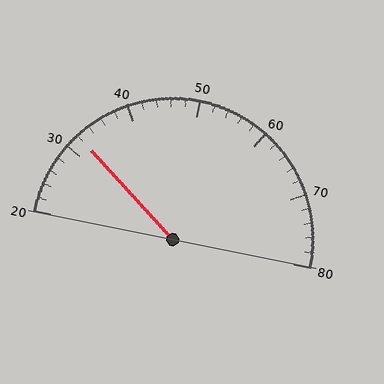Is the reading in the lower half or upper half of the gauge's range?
The reading is in the lower half of the range (20 to 80).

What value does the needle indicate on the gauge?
The needle indicates approximately 32.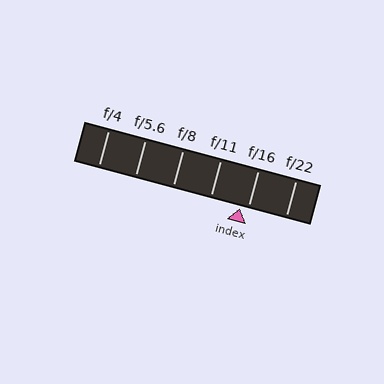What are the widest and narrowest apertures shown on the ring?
The widest aperture shown is f/4 and the narrowest is f/22.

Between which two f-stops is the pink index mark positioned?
The index mark is between f/11 and f/16.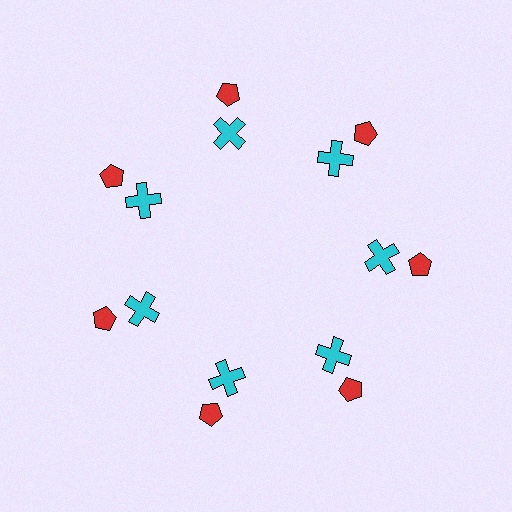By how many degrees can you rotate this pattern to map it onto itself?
The pattern maps onto itself every 51 degrees of rotation.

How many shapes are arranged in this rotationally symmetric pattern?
There are 14 shapes, arranged in 7 groups of 2.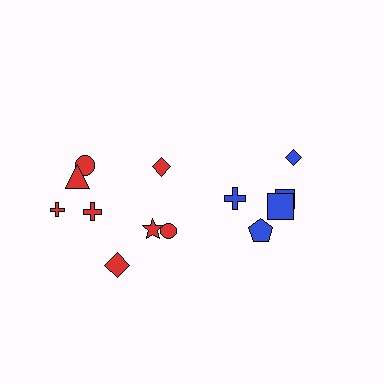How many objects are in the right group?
There are 5 objects.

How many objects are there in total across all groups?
There are 13 objects.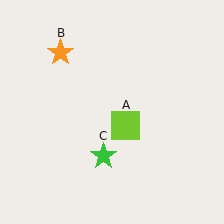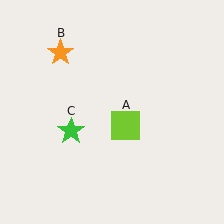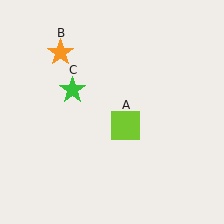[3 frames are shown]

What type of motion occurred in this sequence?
The green star (object C) rotated clockwise around the center of the scene.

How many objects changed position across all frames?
1 object changed position: green star (object C).